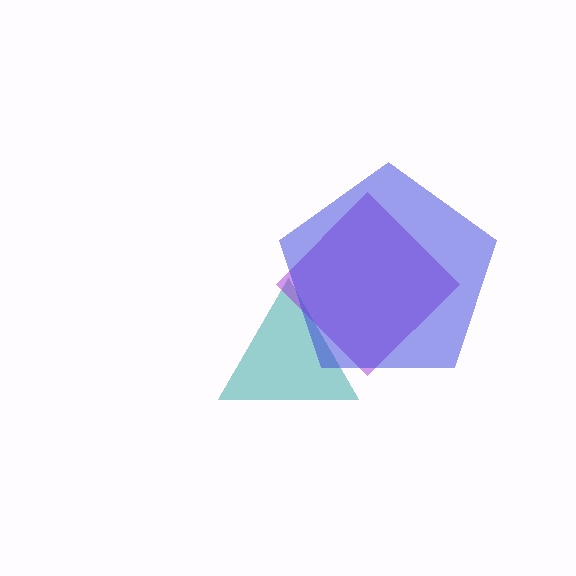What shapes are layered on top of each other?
The layered shapes are: a teal triangle, a purple diamond, a blue pentagon.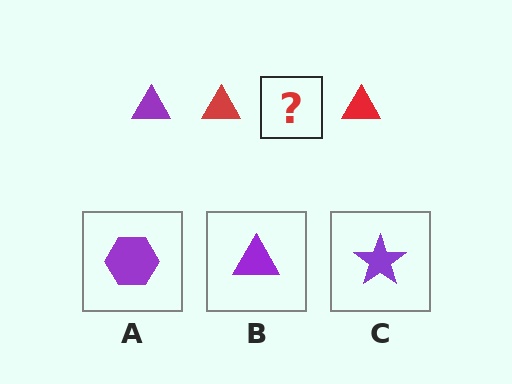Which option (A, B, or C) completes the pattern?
B.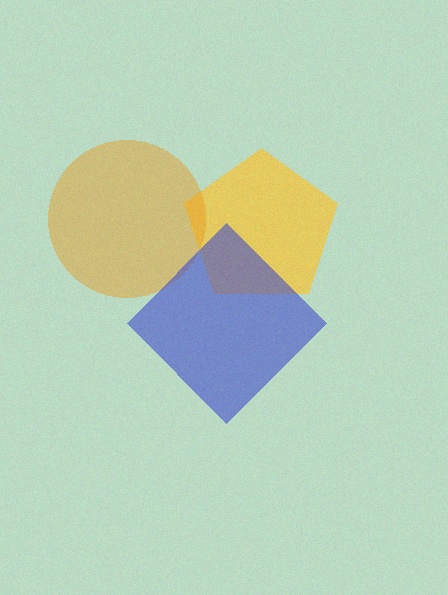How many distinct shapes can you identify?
There are 3 distinct shapes: a yellow pentagon, an orange circle, a blue diamond.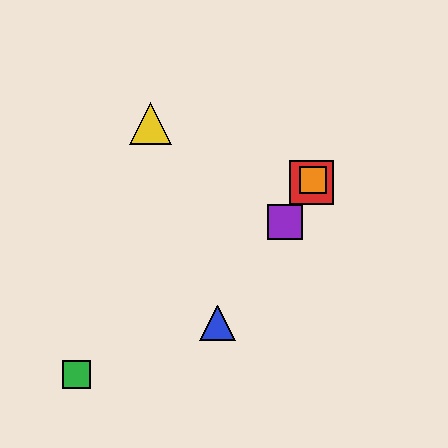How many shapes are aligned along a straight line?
4 shapes (the red square, the blue triangle, the purple square, the orange square) are aligned along a straight line.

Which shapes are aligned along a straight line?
The red square, the blue triangle, the purple square, the orange square are aligned along a straight line.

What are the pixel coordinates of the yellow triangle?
The yellow triangle is at (150, 124).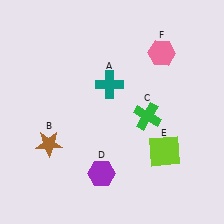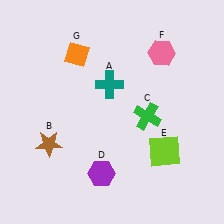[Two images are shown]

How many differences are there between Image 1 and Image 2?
There is 1 difference between the two images.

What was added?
An orange diamond (G) was added in Image 2.